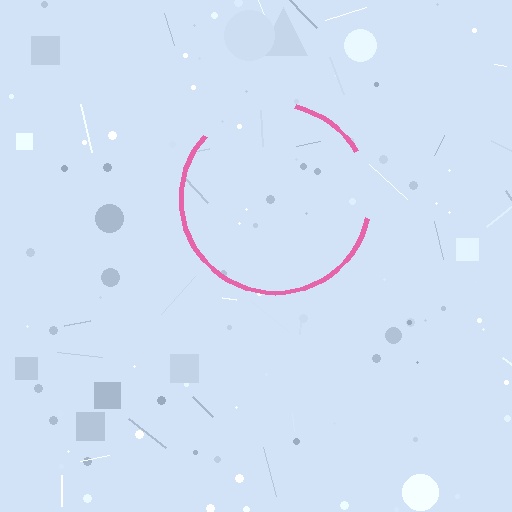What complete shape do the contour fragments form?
The contour fragments form a circle.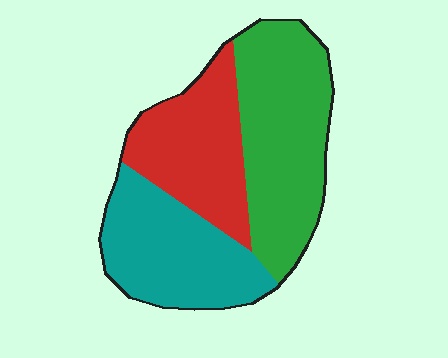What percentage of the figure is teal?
Teal takes up about one third (1/3) of the figure.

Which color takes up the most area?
Green, at roughly 40%.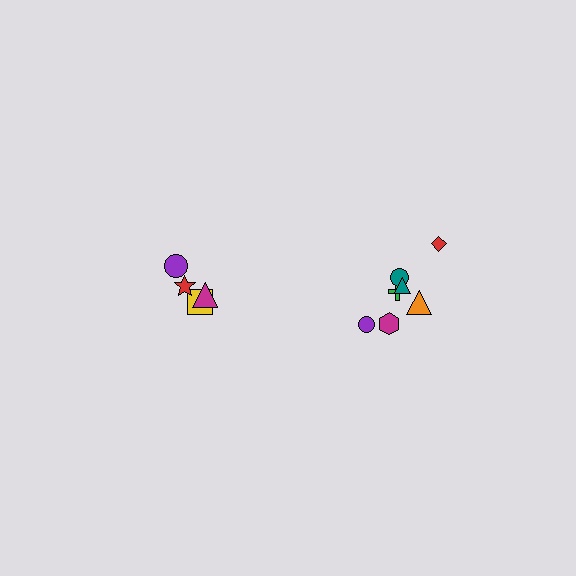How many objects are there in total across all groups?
There are 11 objects.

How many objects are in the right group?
There are 7 objects.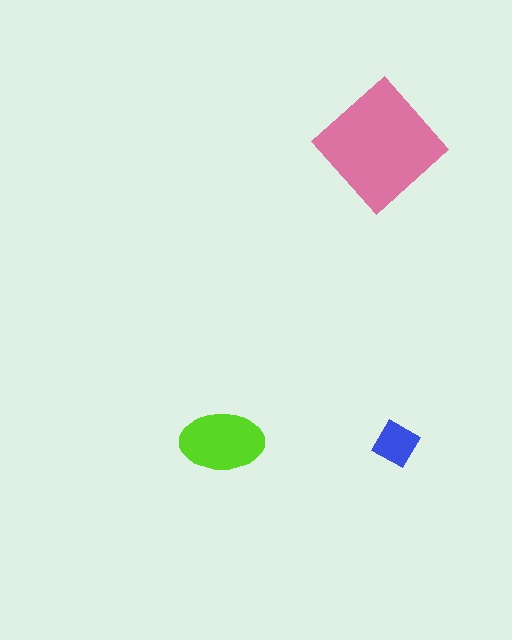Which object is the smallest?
The blue diamond.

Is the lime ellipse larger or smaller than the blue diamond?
Larger.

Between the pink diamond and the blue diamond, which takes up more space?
The pink diamond.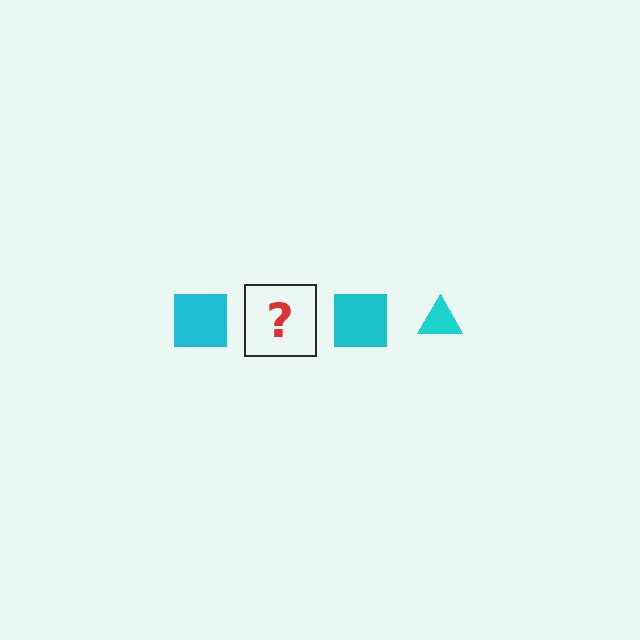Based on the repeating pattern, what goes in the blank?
The blank should be a cyan triangle.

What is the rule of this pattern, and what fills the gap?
The rule is that the pattern cycles through square, triangle shapes in cyan. The gap should be filled with a cyan triangle.